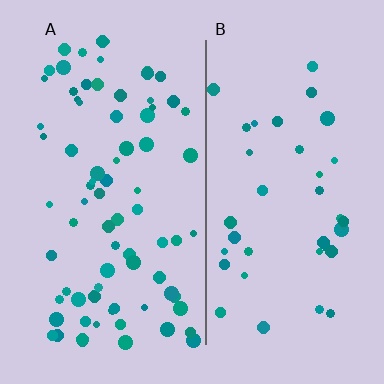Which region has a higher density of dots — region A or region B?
A (the left).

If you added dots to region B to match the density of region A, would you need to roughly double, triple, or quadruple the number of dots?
Approximately double.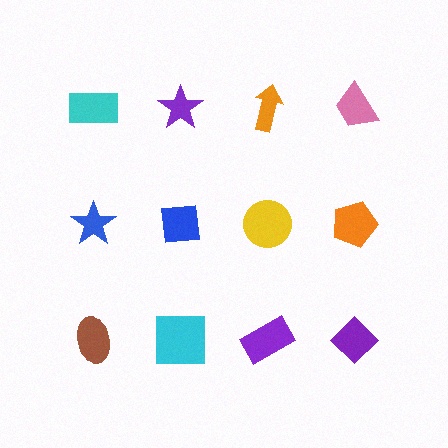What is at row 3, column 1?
A brown ellipse.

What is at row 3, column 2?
A cyan square.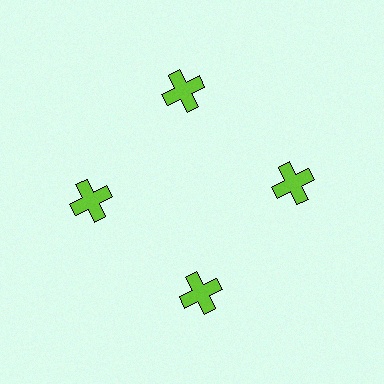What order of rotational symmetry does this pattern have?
This pattern has 4-fold rotational symmetry.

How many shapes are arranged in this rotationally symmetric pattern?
There are 4 shapes, arranged in 4 groups of 1.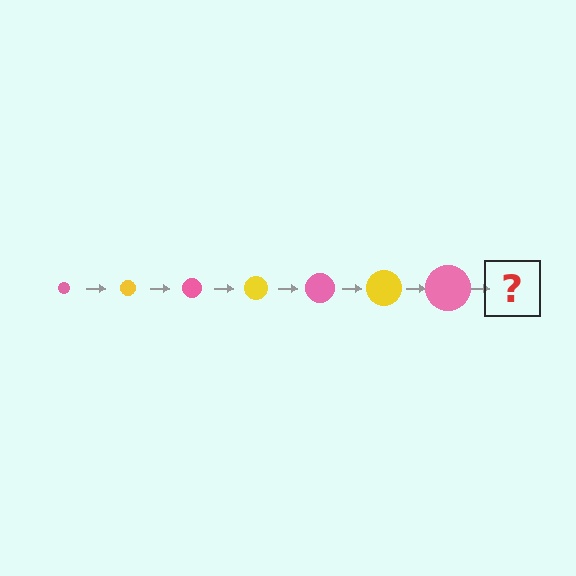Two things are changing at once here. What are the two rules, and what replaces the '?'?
The two rules are that the circle grows larger each step and the color cycles through pink and yellow. The '?' should be a yellow circle, larger than the previous one.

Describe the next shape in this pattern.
It should be a yellow circle, larger than the previous one.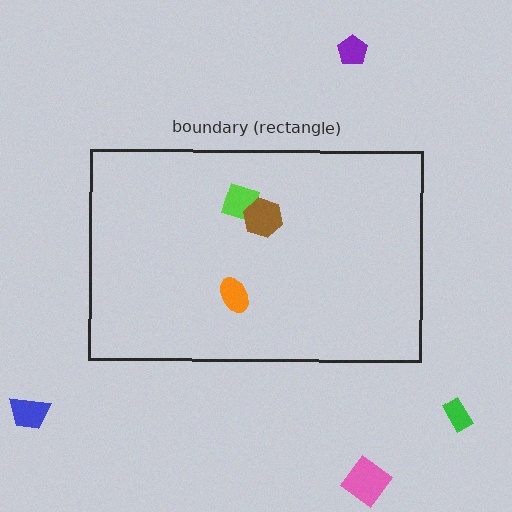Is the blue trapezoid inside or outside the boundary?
Outside.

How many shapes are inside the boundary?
3 inside, 4 outside.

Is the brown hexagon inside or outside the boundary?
Inside.